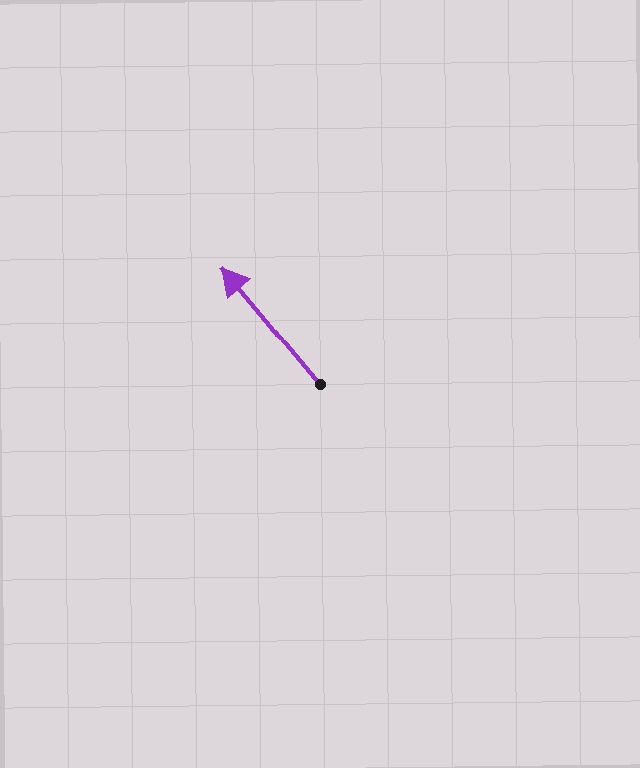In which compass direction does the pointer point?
Northwest.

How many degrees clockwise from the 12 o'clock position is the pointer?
Approximately 320 degrees.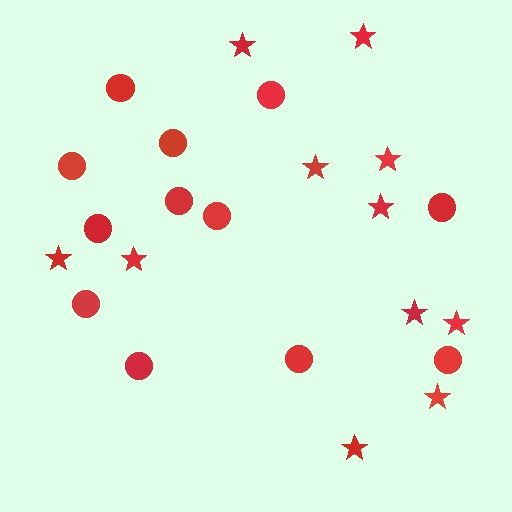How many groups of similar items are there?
There are 2 groups: one group of stars (11) and one group of circles (12).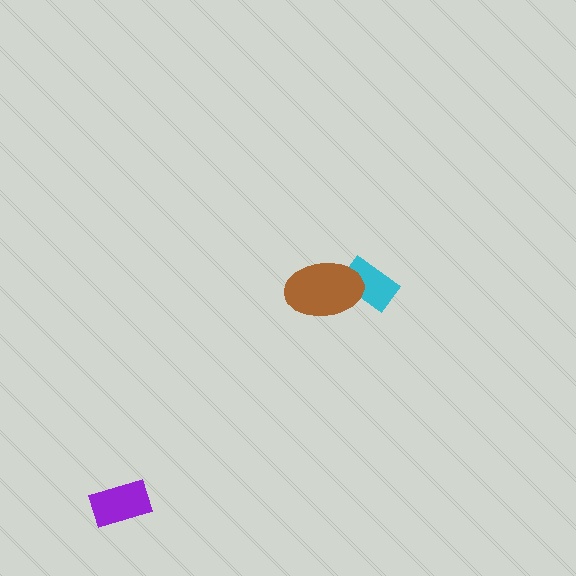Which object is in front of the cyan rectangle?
The brown ellipse is in front of the cyan rectangle.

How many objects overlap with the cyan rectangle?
1 object overlaps with the cyan rectangle.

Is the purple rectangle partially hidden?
No, no other shape covers it.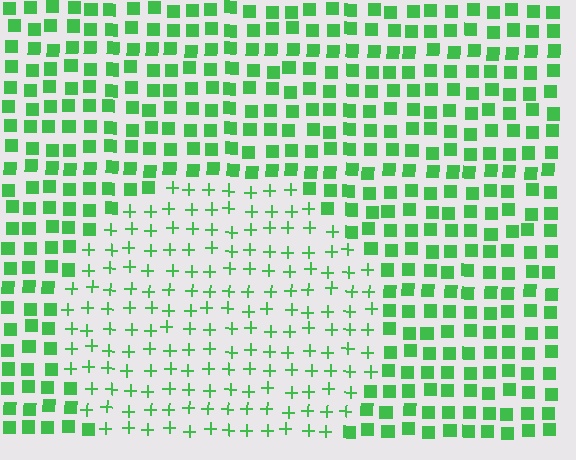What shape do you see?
I see a circle.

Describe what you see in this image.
The image is filled with small green elements arranged in a uniform grid. A circle-shaped region contains plus signs, while the surrounding area contains squares. The boundary is defined purely by the change in element shape.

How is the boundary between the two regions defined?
The boundary is defined by a change in element shape: plus signs inside vs. squares outside. All elements share the same color and spacing.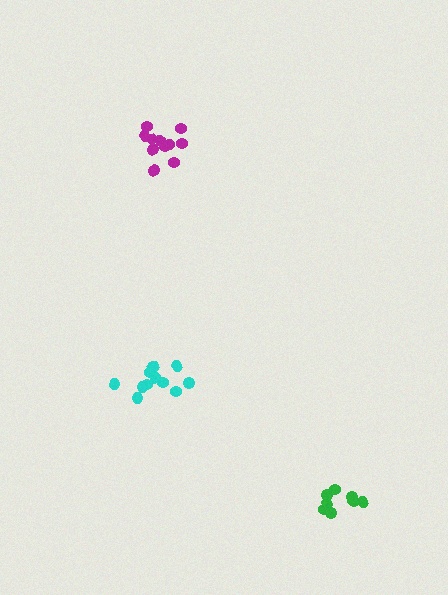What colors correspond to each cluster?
The clusters are colored: cyan, magenta, green.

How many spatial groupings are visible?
There are 3 spatial groupings.